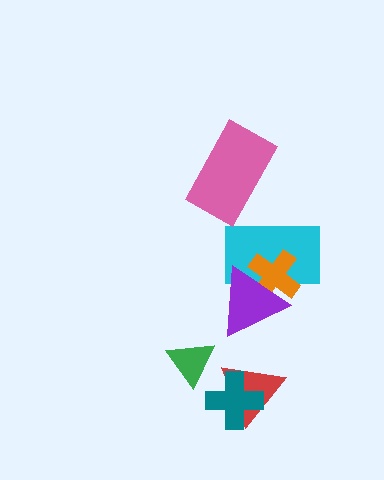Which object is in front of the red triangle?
The teal cross is in front of the red triangle.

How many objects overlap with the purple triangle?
2 objects overlap with the purple triangle.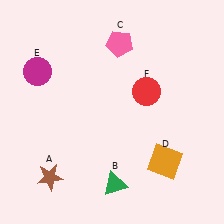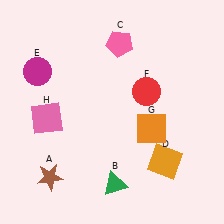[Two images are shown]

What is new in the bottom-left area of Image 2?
A pink square (H) was added in the bottom-left area of Image 2.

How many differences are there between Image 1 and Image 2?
There are 2 differences between the two images.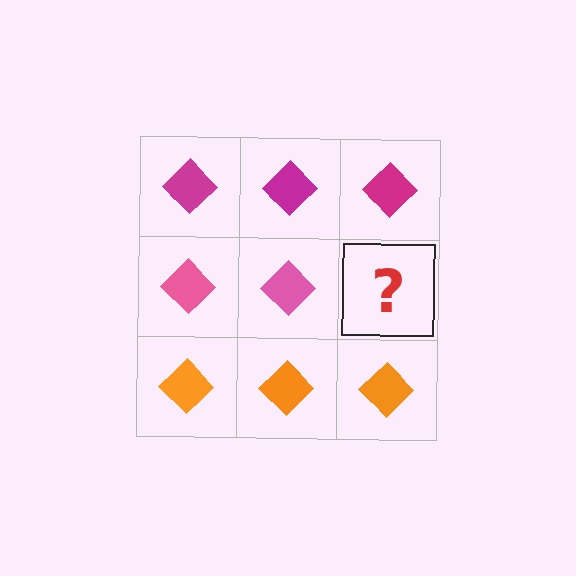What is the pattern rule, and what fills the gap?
The rule is that each row has a consistent color. The gap should be filled with a pink diamond.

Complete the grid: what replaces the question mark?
The question mark should be replaced with a pink diamond.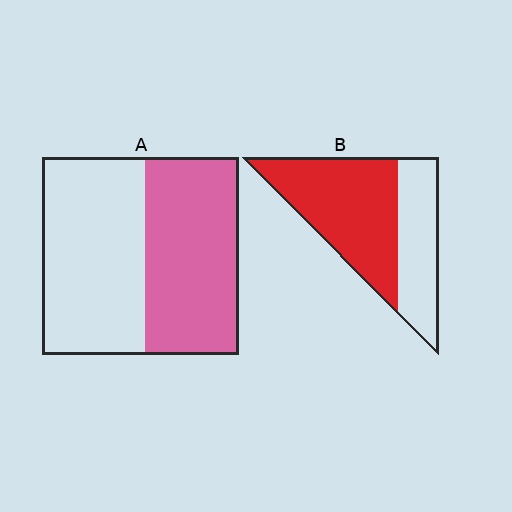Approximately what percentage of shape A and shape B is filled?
A is approximately 50% and B is approximately 65%.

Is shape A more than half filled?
Roughly half.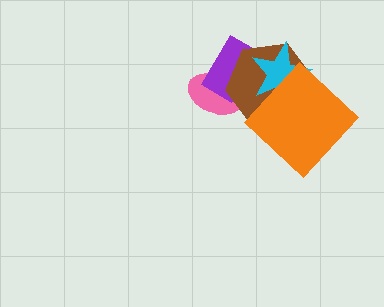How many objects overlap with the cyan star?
3 objects overlap with the cyan star.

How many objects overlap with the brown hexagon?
4 objects overlap with the brown hexagon.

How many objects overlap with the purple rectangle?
3 objects overlap with the purple rectangle.